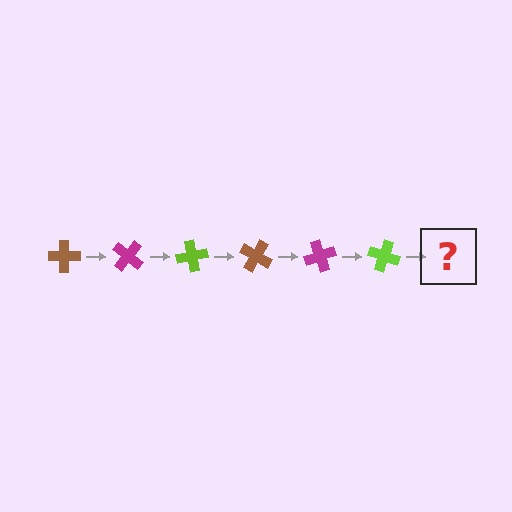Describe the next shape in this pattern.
It should be a brown cross, rotated 240 degrees from the start.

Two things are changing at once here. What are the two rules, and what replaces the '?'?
The two rules are that it rotates 40 degrees each step and the color cycles through brown, magenta, and lime. The '?' should be a brown cross, rotated 240 degrees from the start.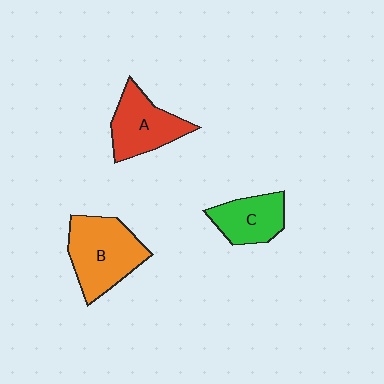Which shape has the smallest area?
Shape C (green).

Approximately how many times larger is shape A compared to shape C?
Approximately 1.2 times.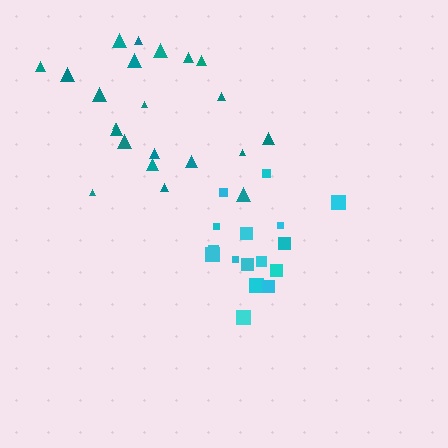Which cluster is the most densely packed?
Cyan.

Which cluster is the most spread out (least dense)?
Teal.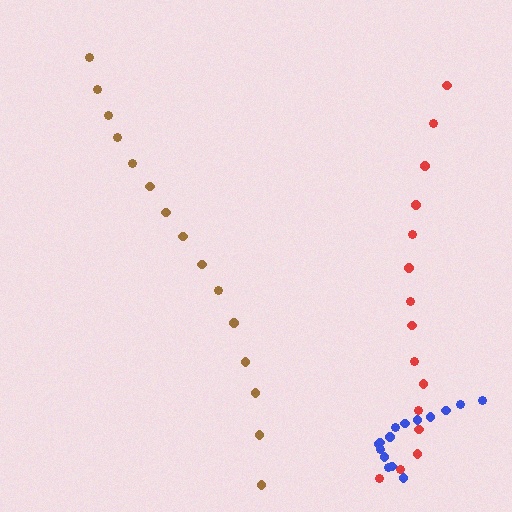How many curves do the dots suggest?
There are 3 distinct paths.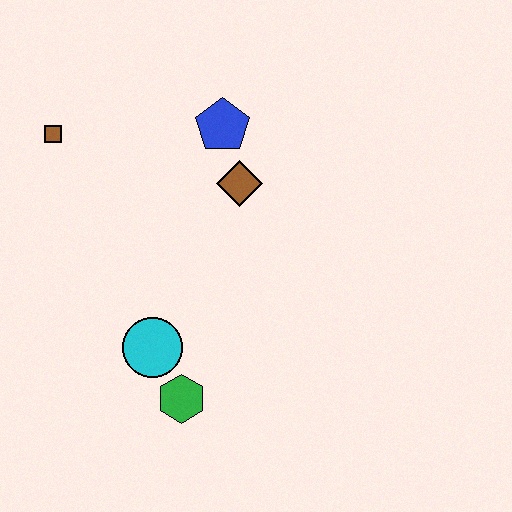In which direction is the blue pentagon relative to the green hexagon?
The blue pentagon is above the green hexagon.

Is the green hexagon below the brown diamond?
Yes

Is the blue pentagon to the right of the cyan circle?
Yes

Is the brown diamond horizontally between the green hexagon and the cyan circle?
No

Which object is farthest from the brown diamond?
The green hexagon is farthest from the brown diamond.